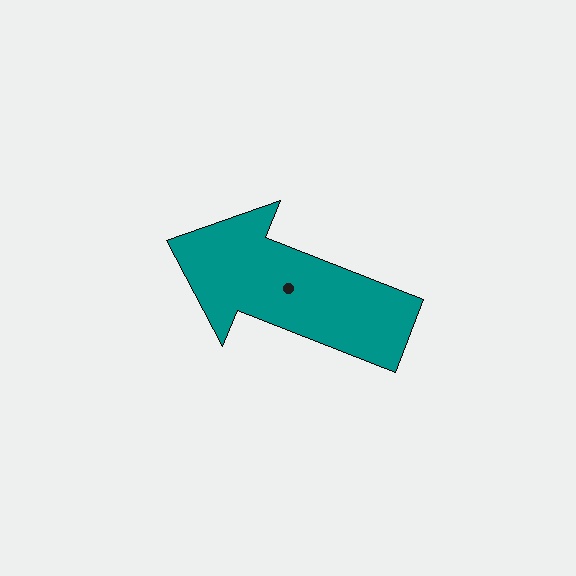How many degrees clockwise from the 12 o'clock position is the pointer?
Approximately 291 degrees.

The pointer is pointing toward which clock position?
Roughly 10 o'clock.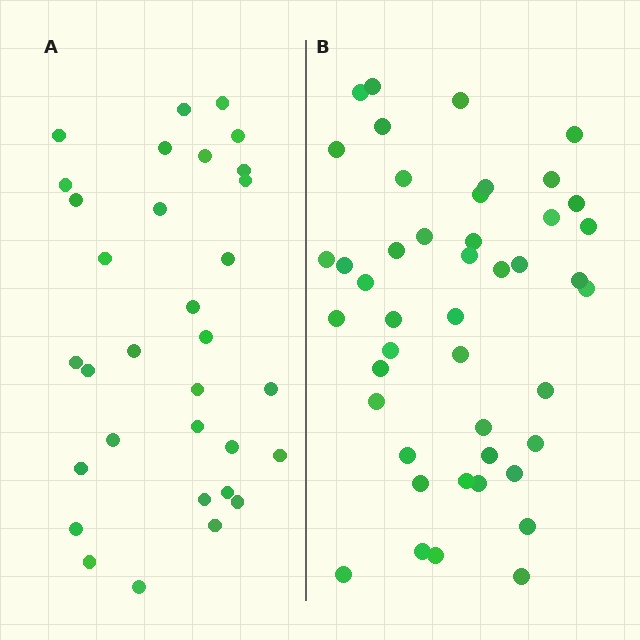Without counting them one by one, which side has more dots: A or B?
Region B (the right region) has more dots.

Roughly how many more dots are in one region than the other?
Region B has approximately 15 more dots than region A.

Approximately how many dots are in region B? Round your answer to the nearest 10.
About 40 dots. (The exact count is 45, which rounds to 40.)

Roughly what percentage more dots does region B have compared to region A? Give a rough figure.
About 40% more.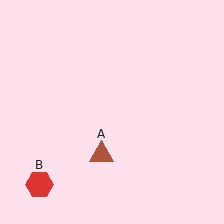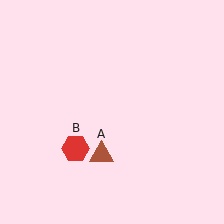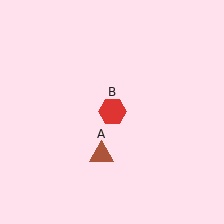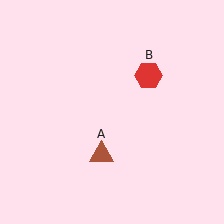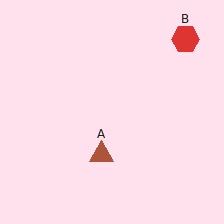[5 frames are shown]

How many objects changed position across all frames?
1 object changed position: red hexagon (object B).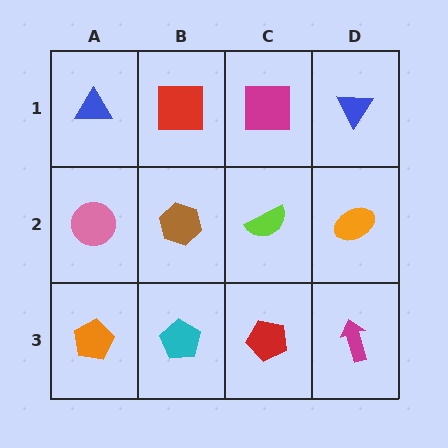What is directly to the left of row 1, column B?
A blue triangle.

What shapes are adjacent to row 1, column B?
A brown hexagon (row 2, column B), a blue triangle (row 1, column A), a magenta square (row 1, column C).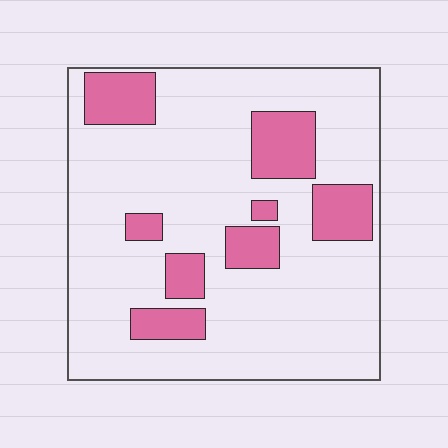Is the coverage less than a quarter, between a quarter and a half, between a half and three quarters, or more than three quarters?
Less than a quarter.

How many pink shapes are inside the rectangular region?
8.